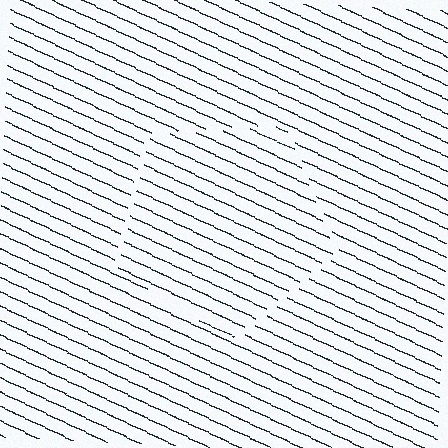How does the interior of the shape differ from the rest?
The interior of the shape contains the same grating, shifted by half a period — the contour is defined by the phase discontinuity where line-ends from the inner and outer gratings abut.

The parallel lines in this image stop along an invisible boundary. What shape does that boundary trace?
An illusory pentagon. The interior of the shape contains the same grating, shifted by half a period — the contour is defined by the phase discontinuity where line-ends from the inner and outer gratings abut.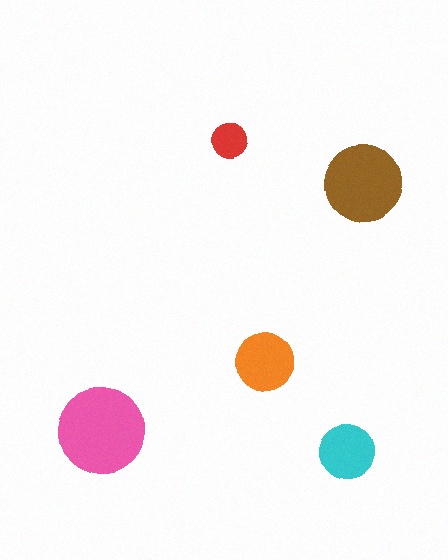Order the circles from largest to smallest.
the pink one, the brown one, the orange one, the cyan one, the red one.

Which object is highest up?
The red circle is topmost.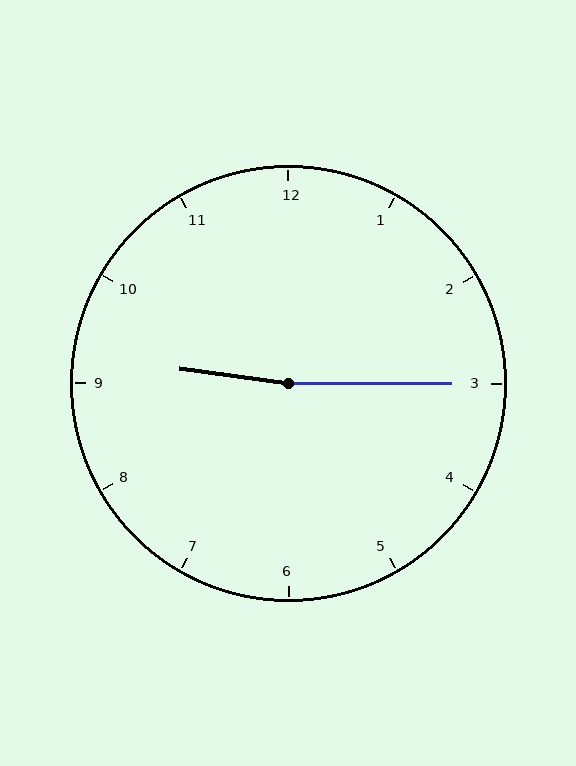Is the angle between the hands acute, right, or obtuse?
It is obtuse.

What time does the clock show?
9:15.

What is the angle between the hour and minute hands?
Approximately 172 degrees.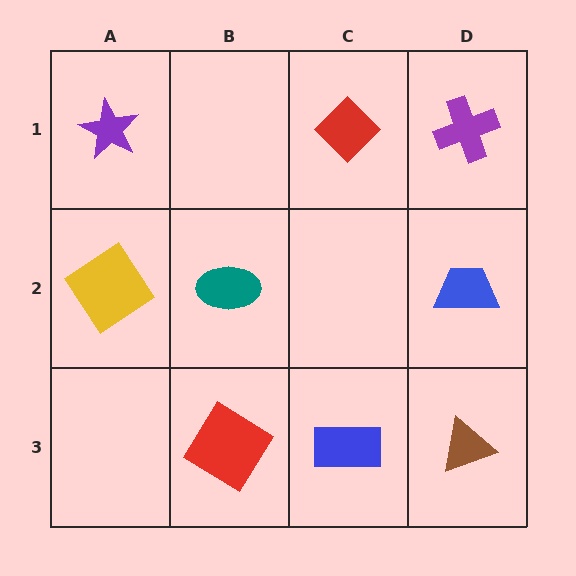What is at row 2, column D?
A blue trapezoid.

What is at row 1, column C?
A red diamond.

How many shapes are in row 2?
3 shapes.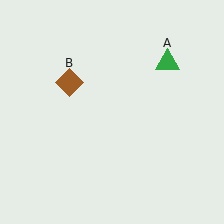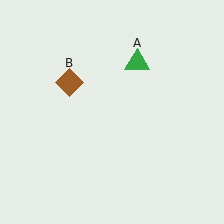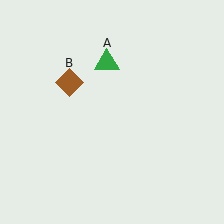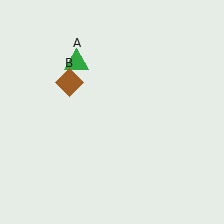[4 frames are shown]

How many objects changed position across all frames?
1 object changed position: green triangle (object A).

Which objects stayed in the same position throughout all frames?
Brown diamond (object B) remained stationary.